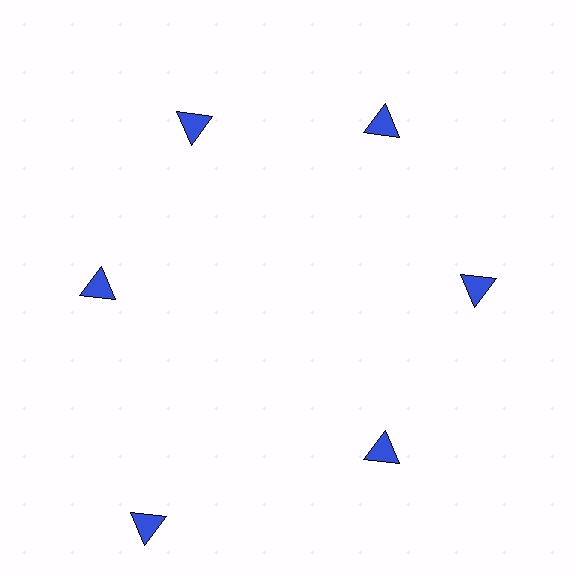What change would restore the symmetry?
The symmetry would be restored by moving it inward, back onto the ring so that all 6 triangles sit at equal angles and equal distance from the center.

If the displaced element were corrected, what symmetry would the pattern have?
It would have 6-fold rotational symmetry — the pattern would map onto itself every 60 degrees.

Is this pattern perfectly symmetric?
No. The 6 blue triangles are arranged in a ring, but one element near the 7 o'clock position is pushed outward from the center, breaking the 6-fold rotational symmetry.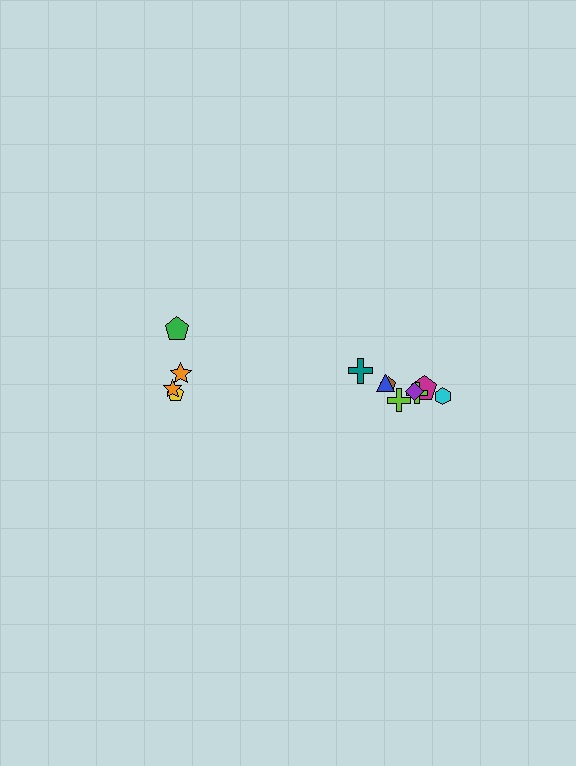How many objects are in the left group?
There are 4 objects.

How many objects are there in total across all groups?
There are 12 objects.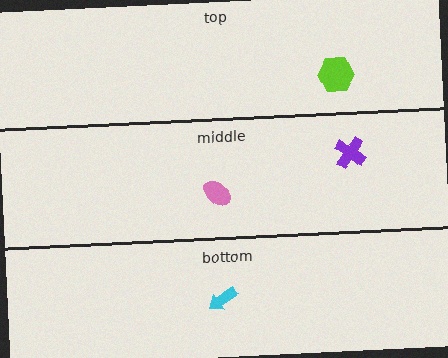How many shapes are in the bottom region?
1.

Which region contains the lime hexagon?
The top region.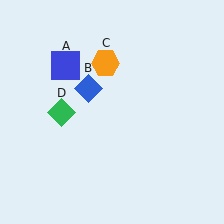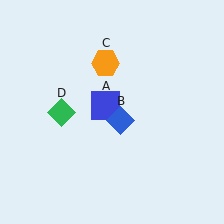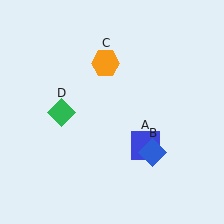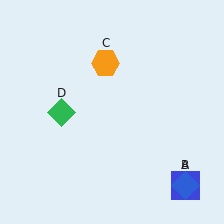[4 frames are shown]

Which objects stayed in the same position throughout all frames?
Orange hexagon (object C) and green diamond (object D) remained stationary.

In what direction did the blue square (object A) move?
The blue square (object A) moved down and to the right.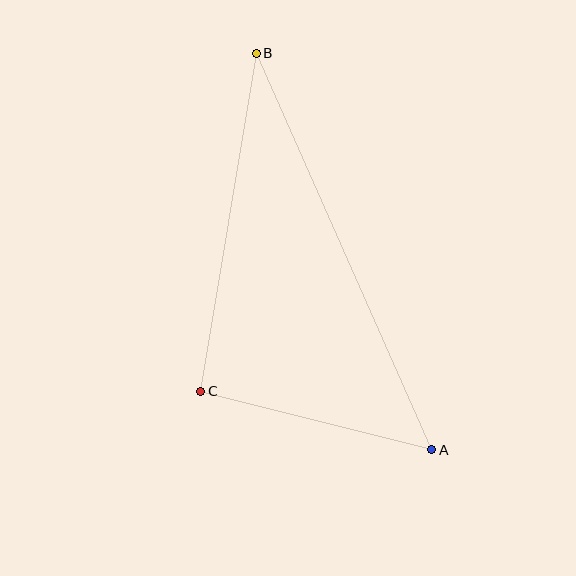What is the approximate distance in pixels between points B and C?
The distance between B and C is approximately 342 pixels.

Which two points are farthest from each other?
Points A and B are farthest from each other.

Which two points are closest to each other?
Points A and C are closest to each other.